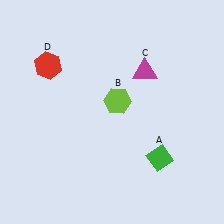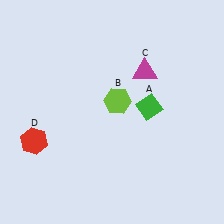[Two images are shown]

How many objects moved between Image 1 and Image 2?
2 objects moved between the two images.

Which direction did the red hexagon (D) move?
The red hexagon (D) moved down.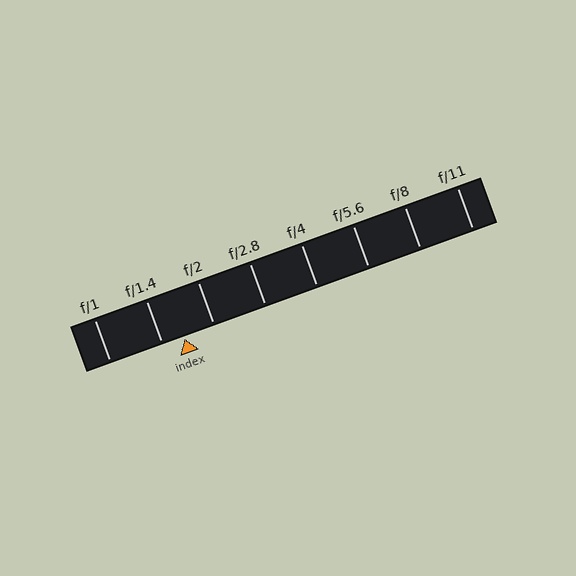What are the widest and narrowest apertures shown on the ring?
The widest aperture shown is f/1 and the narrowest is f/11.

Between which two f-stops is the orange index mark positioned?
The index mark is between f/1.4 and f/2.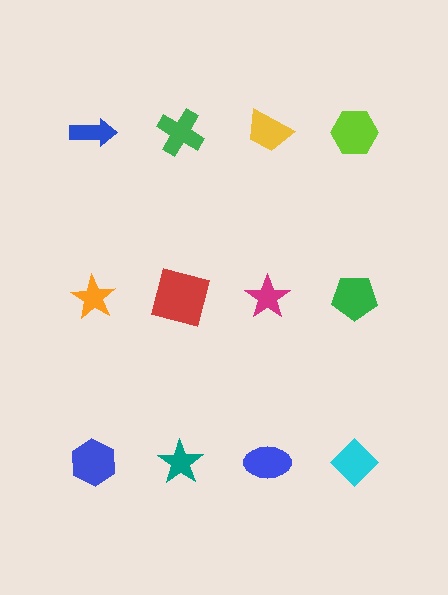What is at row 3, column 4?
A cyan diamond.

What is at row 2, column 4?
A green pentagon.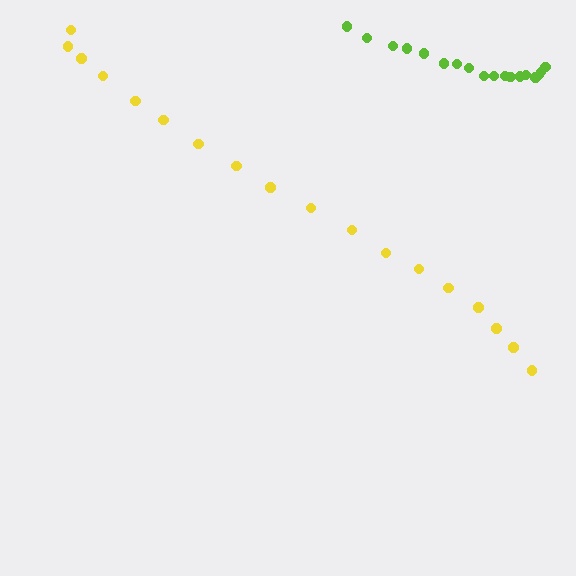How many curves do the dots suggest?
There are 2 distinct paths.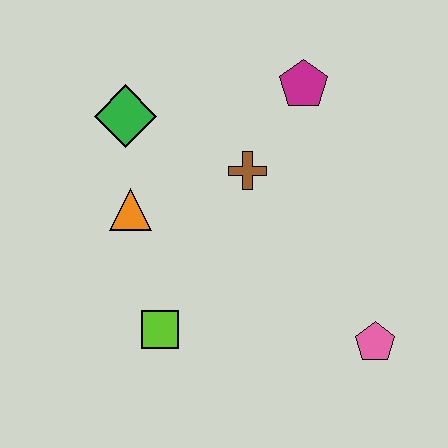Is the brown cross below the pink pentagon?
No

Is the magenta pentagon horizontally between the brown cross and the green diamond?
No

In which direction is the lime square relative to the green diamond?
The lime square is below the green diamond.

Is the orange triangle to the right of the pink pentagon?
No